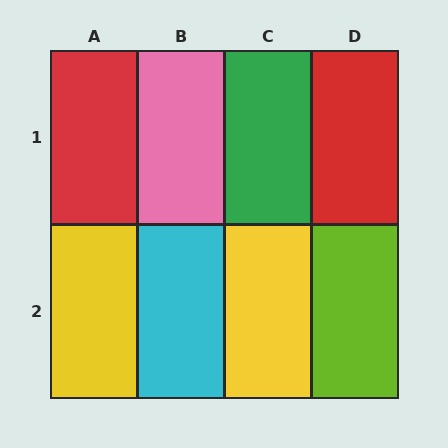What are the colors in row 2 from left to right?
Yellow, cyan, yellow, lime.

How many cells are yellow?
2 cells are yellow.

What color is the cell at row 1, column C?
Green.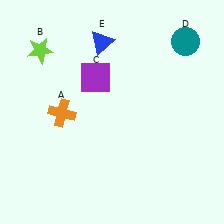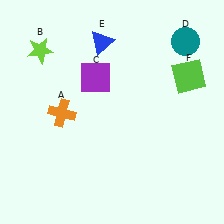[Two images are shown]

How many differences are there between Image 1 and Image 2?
There is 1 difference between the two images.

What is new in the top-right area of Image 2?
A lime square (F) was added in the top-right area of Image 2.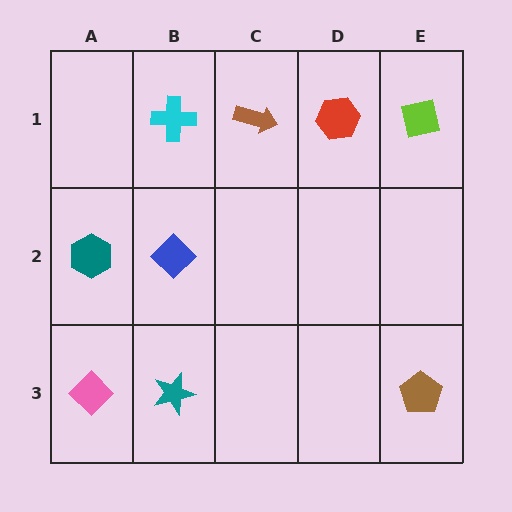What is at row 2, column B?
A blue diamond.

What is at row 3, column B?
A teal star.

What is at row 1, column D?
A red hexagon.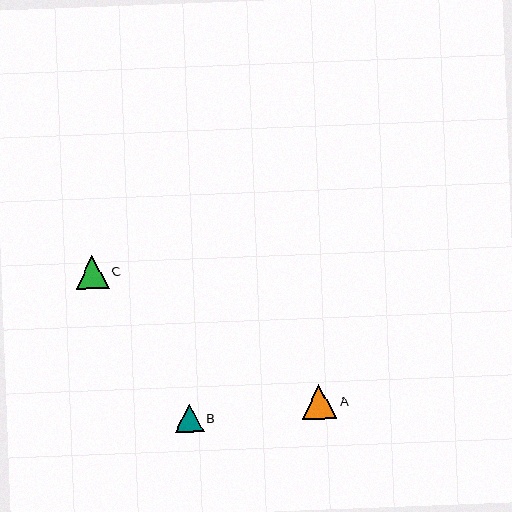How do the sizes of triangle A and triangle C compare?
Triangle A and triangle C are approximately the same size.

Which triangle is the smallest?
Triangle B is the smallest with a size of approximately 28 pixels.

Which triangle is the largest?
Triangle A is the largest with a size of approximately 35 pixels.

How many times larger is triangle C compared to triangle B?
Triangle C is approximately 1.2 times the size of triangle B.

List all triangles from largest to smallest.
From largest to smallest: A, C, B.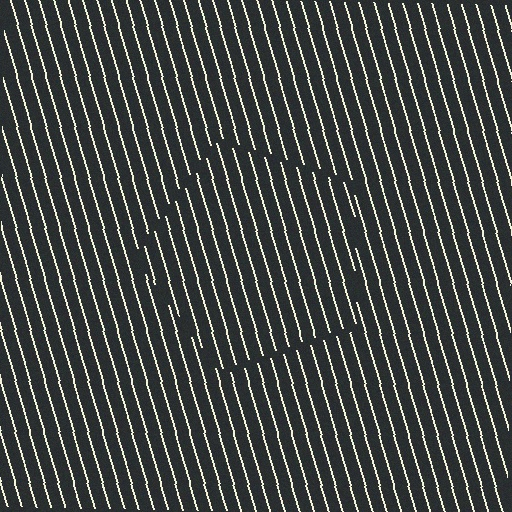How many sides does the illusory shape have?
5 sides — the line-ends trace a pentagon.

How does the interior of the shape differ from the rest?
The interior of the shape contains the same grating, shifted by half a period — the contour is defined by the phase discontinuity where line-ends from the inner and outer gratings abut.